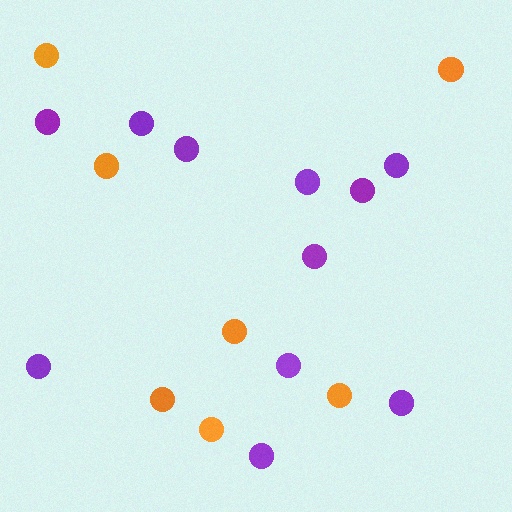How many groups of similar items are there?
There are 2 groups: one group of purple circles (11) and one group of orange circles (7).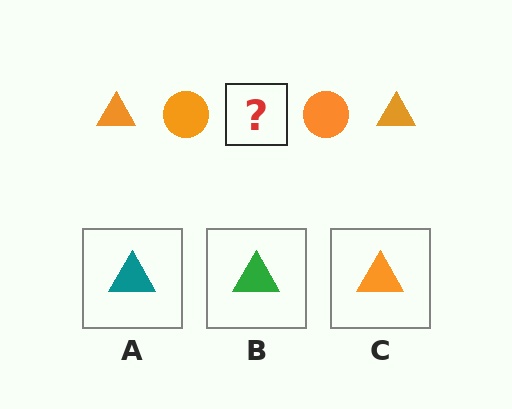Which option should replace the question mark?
Option C.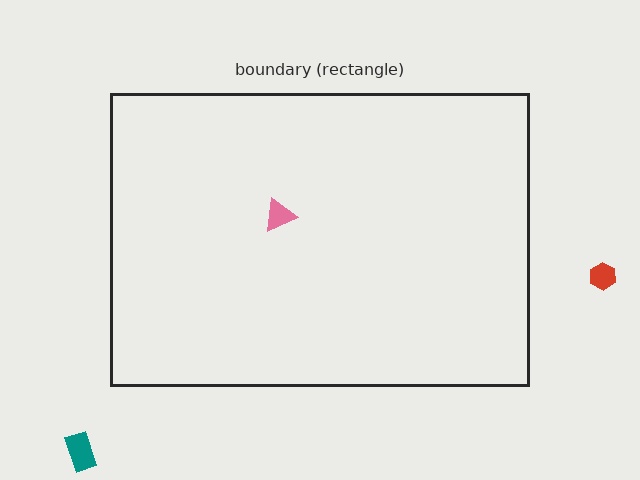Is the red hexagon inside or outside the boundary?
Outside.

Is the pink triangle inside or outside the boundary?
Inside.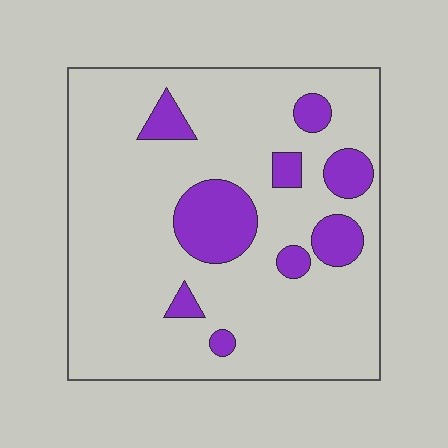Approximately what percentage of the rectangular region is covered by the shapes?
Approximately 15%.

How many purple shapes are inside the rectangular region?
9.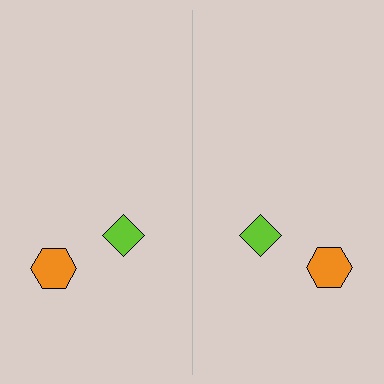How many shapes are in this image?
There are 4 shapes in this image.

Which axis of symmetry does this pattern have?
The pattern has a vertical axis of symmetry running through the center of the image.